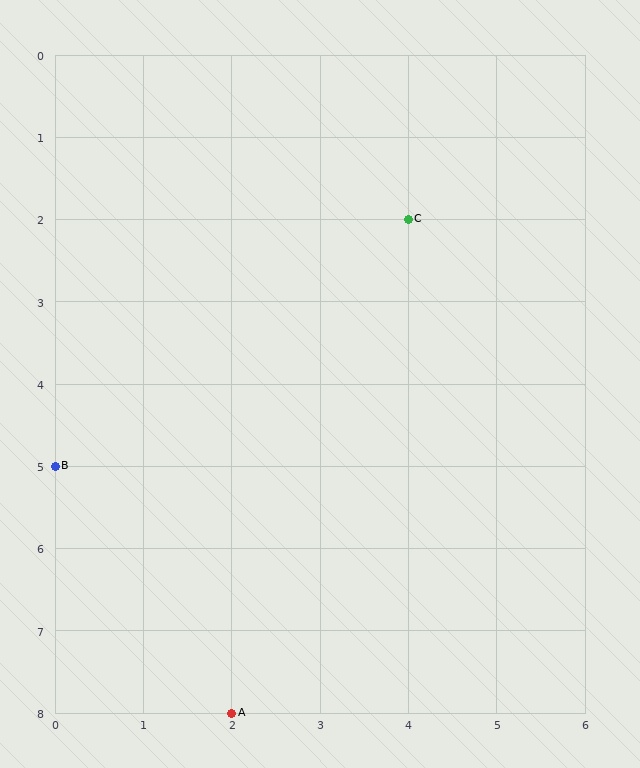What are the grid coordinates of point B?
Point B is at grid coordinates (0, 5).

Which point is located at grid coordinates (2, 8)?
Point A is at (2, 8).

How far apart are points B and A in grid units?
Points B and A are 2 columns and 3 rows apart (about 3.6 grid units diagonally).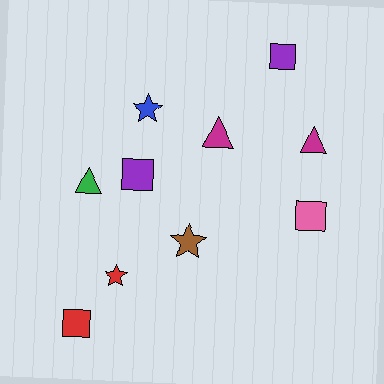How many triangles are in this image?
There are 3 triangles.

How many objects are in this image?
There are 10 objects.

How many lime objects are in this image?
There are no lime objects.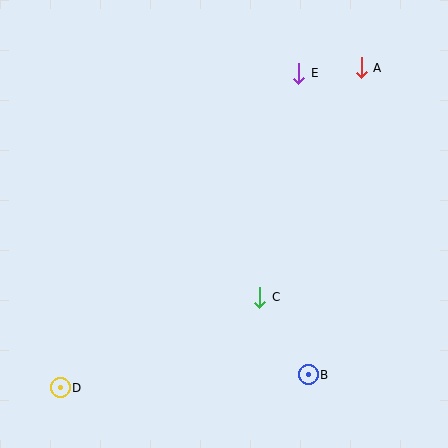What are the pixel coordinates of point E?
Point E is at (299, 73).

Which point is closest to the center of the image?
Point C at (260, 297) is closest to the center.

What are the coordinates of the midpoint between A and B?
The midpoint between A and B is at (335, 221).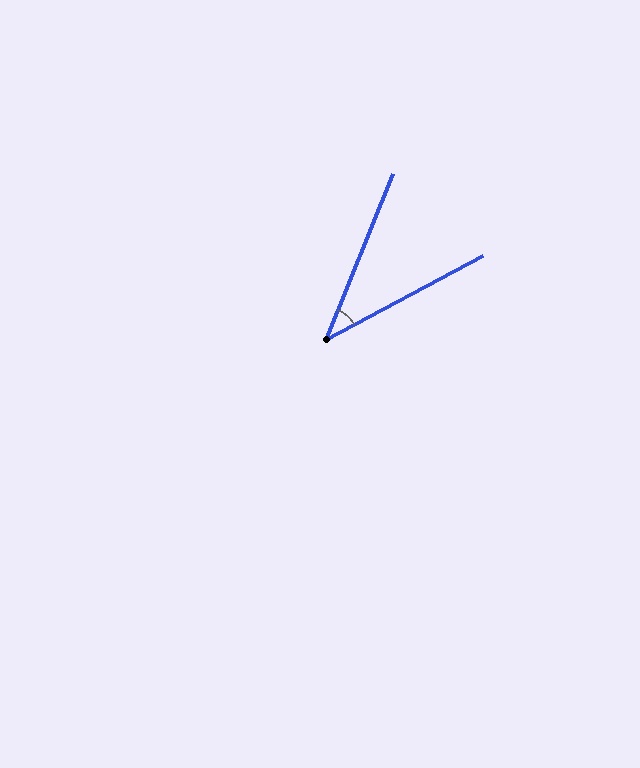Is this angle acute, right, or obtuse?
It is acute.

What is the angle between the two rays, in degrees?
Approximately 40 degrees.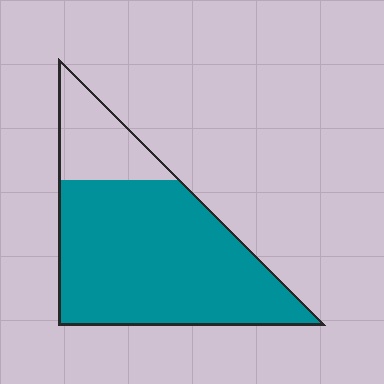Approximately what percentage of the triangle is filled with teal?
Approximately 80%.